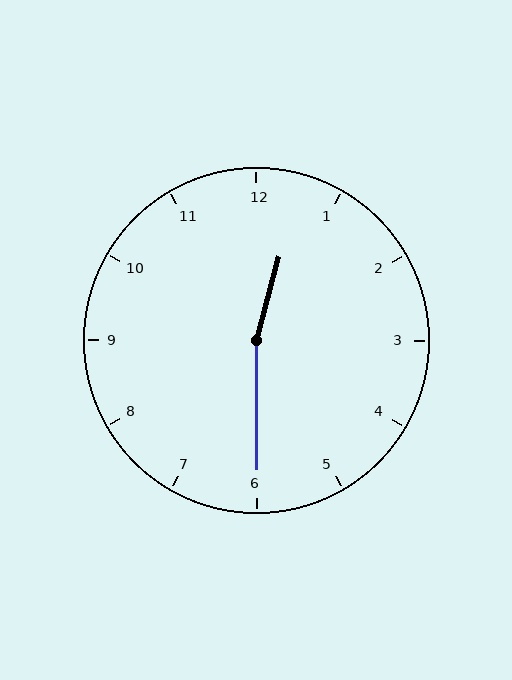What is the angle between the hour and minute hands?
Approximately 165 degrees.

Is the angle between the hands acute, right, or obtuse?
It is obtuse.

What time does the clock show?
12:30.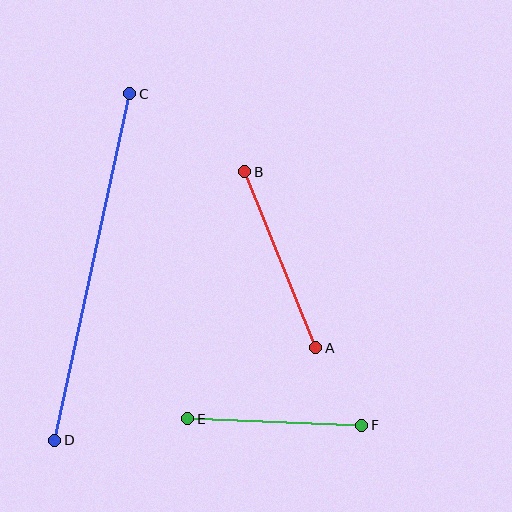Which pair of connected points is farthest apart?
Points C and D are farthest apart.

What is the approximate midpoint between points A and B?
The midpoint is at approximately (280, 260) pixels.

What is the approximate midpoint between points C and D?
The midpoint is at approximately (92, 267) pixels.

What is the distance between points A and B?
The distance is approximately 190 pixels.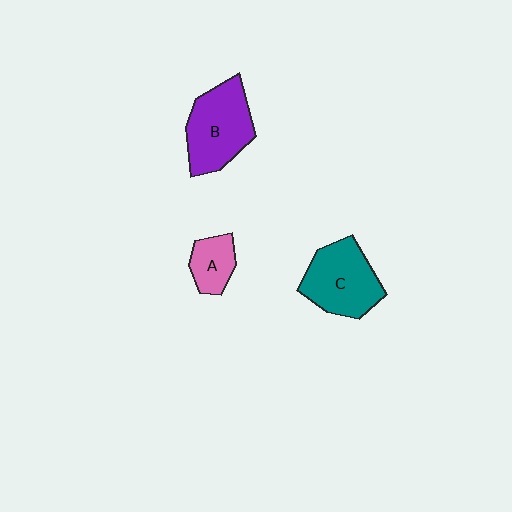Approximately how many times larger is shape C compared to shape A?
Approximately 2.1 times.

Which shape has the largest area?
Shape B (purple).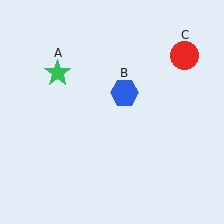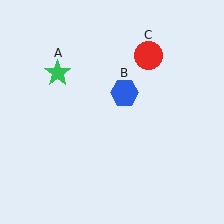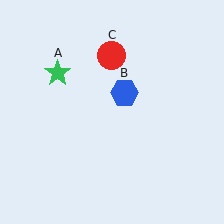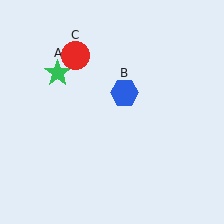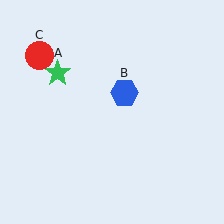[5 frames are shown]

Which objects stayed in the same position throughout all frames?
Green star (object A) and blue hexagon (object B) remained stationary.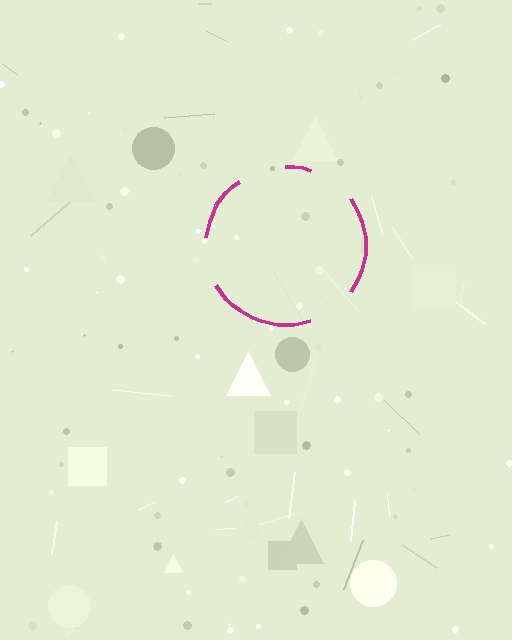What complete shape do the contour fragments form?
The contour fragments form a circle.